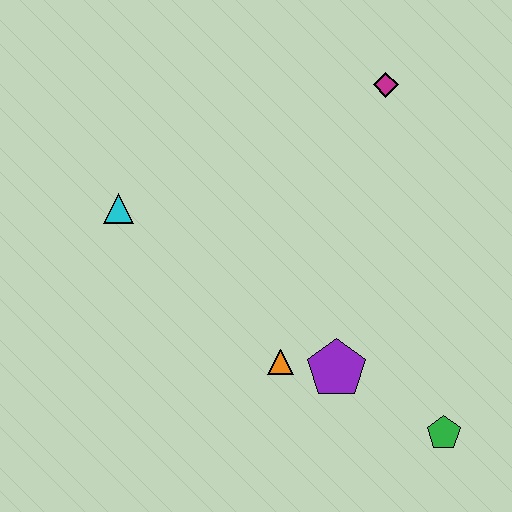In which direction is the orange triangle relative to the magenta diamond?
The orange triangle is below the magenta diamond.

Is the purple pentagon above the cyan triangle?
No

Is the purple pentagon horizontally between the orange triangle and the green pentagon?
Yes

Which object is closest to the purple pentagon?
The orange triangle is closest to the purple pentagon.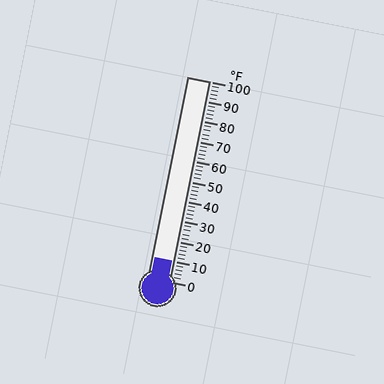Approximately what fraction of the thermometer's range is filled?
The thermometer is filled to approximately 10% of its range.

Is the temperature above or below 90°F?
The temperature is below 90°F.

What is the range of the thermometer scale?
The thermometer scale ranges from 0°F to 100°F.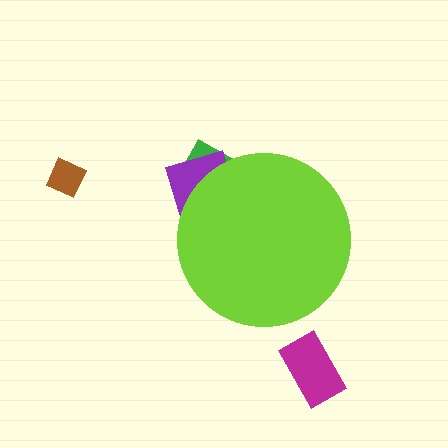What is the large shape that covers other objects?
A lime circle.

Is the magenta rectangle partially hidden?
No, the magenta rectangle is fully visible.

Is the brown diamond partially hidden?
No, the brown diamond is fully visible.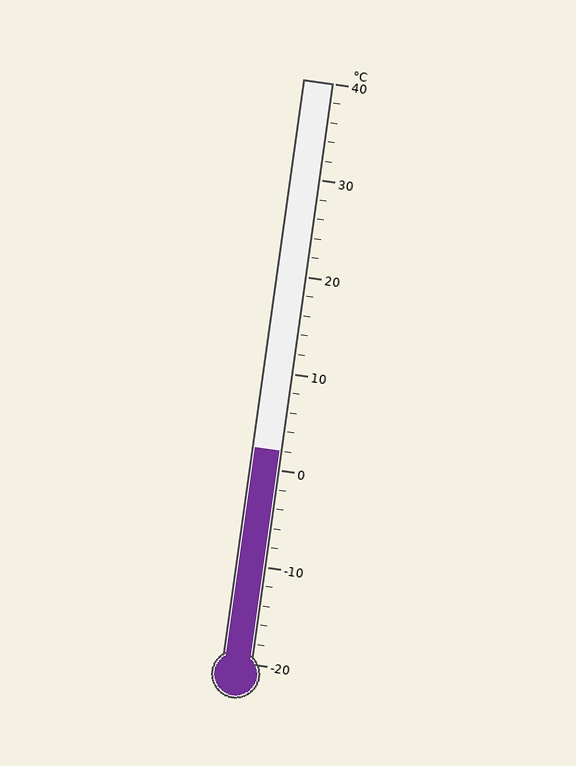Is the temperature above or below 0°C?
The temperature is above 0°C.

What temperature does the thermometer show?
The thermometer shows approximately 2°C.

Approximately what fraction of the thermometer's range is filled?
The thermometer is filled to approximately 35% of its range.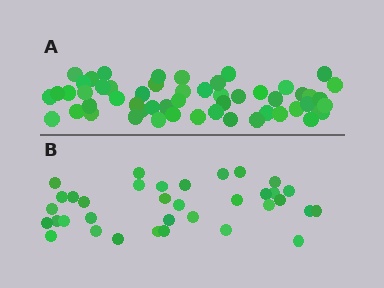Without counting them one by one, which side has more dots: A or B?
Region A (the top region) has more dots.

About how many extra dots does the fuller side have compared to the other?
Region A has approximately 20 more dots than region B.